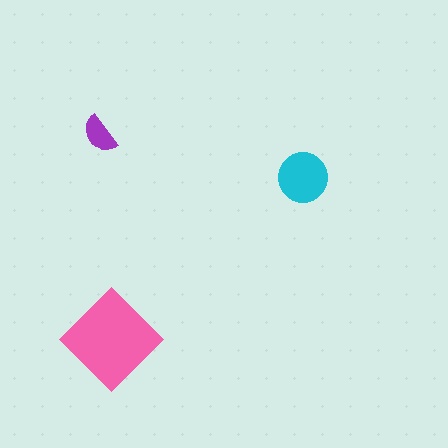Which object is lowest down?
The pink diamond is bottommost.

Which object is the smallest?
The purple semicircle.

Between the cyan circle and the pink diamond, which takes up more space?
The pink diamond.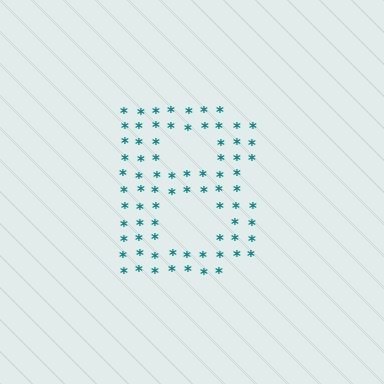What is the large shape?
The large shape is the letter B.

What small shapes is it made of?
It is made of small asterisks.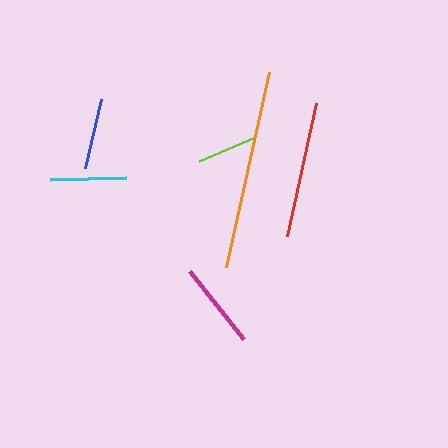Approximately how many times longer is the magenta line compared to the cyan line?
The magenta line is approximately 1.1 times the length of the cyan line.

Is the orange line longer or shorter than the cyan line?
The orange line is longer than the cyan line.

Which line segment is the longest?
The orange line is the longest at approximately 200 pixels.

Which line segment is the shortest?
The lime line is the shortest at approximately 61 pixels.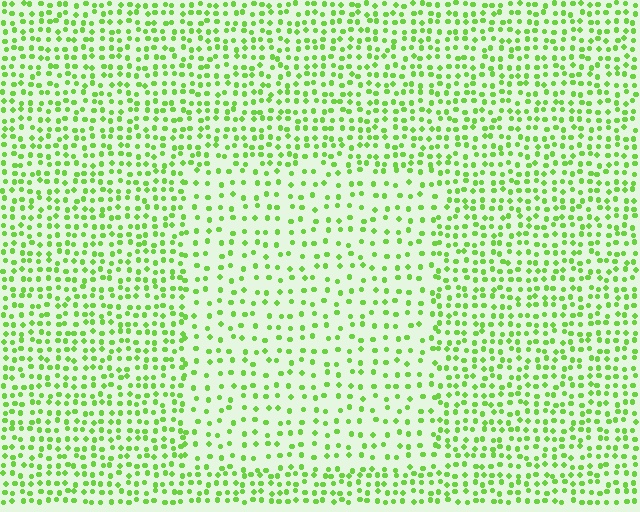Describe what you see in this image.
The image contains small lime elements arranged at two different densities. A rectangle-shaped region is visible where the elements are less densely packed than the surrounding area.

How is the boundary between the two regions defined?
The boundary is defined by a change in element density (approximately 1.8x ratio). All elements are the same color, size, and shape.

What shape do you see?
I see a rectangle.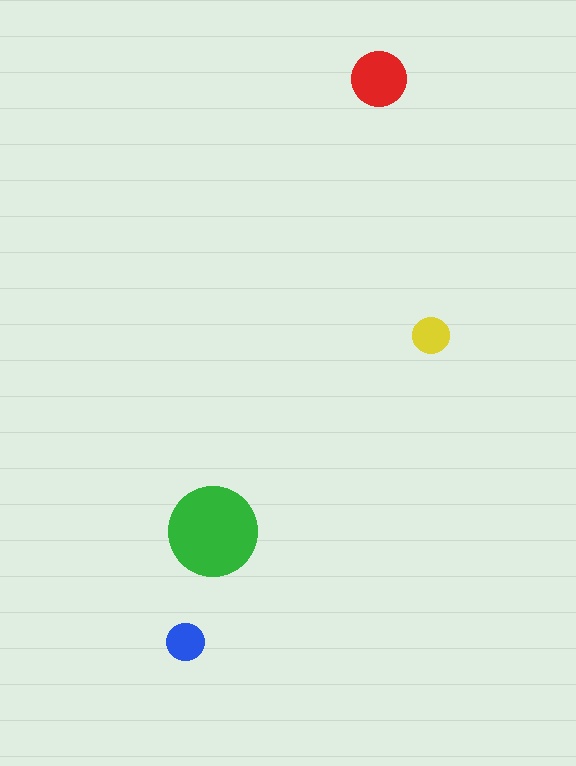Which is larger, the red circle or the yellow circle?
The red one.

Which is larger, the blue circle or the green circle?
The green one.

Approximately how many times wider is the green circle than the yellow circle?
About 2.5 times wider.